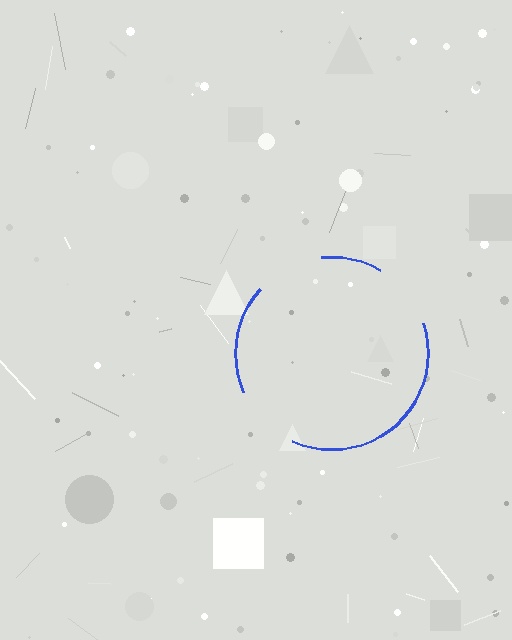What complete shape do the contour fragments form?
The contour fragments form a circle.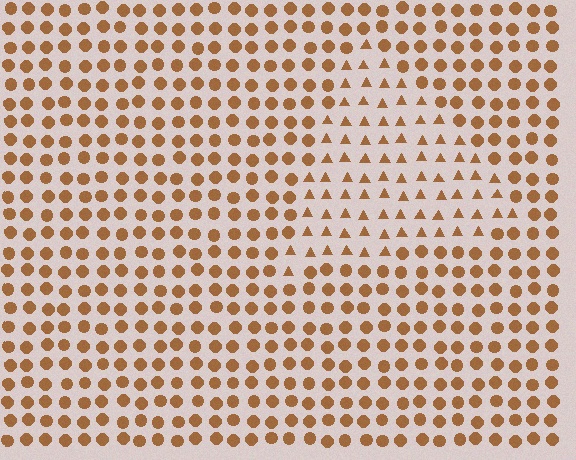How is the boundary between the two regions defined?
The boundary is defined by a change in element shape: triangles inside vs. circles outside. All elements share the same color and spacing.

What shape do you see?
I see a triangle.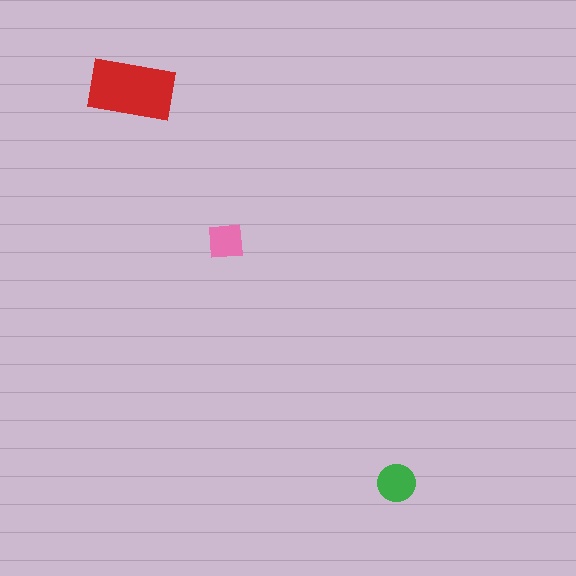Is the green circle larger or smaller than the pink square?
Larger.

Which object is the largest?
The red rectangle.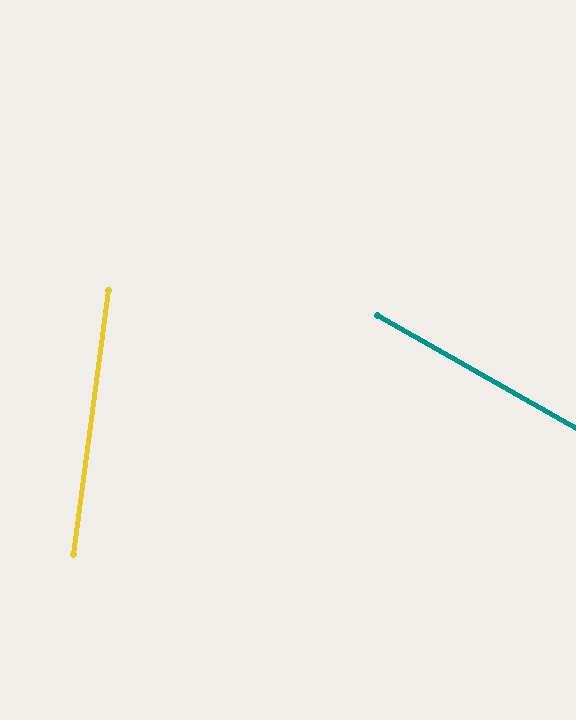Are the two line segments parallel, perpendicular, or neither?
Neither parallel nor perpendicular — they differ by about 68°.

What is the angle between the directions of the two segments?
Approximately 68 degrees.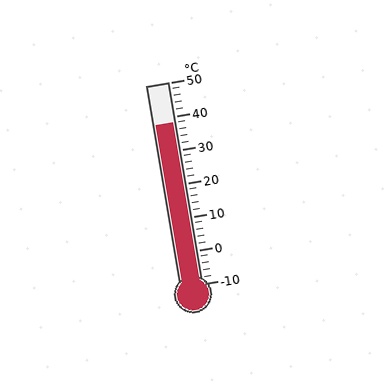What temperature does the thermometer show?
The thermometer shows approximately 38°C.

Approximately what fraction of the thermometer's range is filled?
The thermometer is filled to approximately 80% of its range.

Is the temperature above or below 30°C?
The temperature is above 30°C.